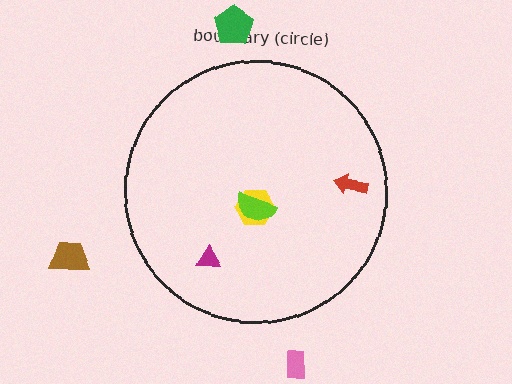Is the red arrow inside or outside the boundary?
Inside.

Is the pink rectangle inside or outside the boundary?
Outside.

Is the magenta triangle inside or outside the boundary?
Inside.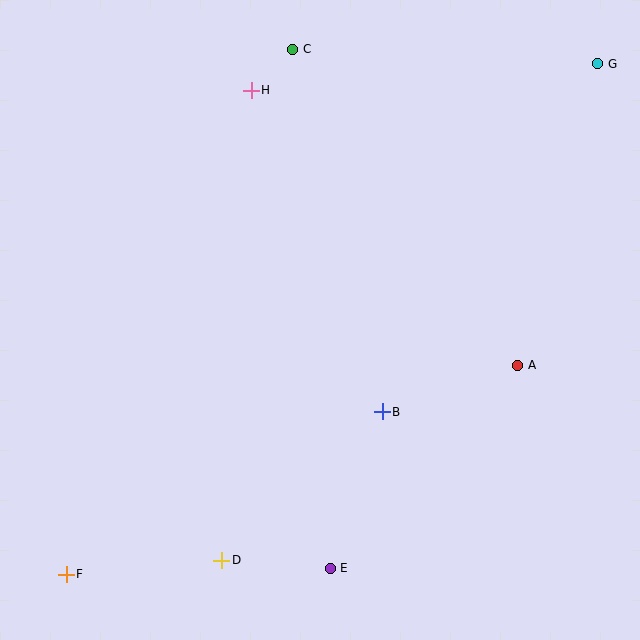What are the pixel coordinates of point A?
Point A is at (518, 365).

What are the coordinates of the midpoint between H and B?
The midpoint between H and B is at (317, 251).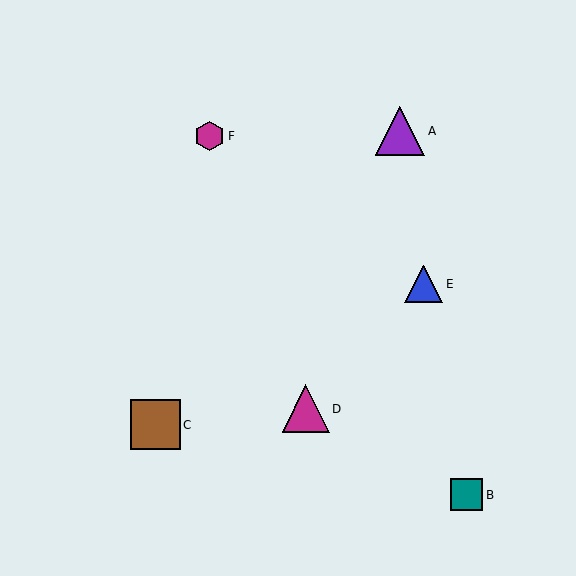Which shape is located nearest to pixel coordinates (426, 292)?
The blue triangle (labeled E) at (424, 284) is nearest to that location.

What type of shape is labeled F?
Shape F is a magenta hexagon.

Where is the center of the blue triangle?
The center of the blue triangle is at (424, 284).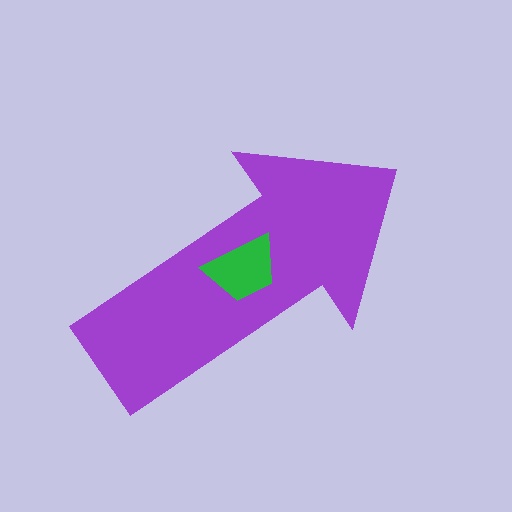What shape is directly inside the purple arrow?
The green trapezoid.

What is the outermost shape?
The purple arrow.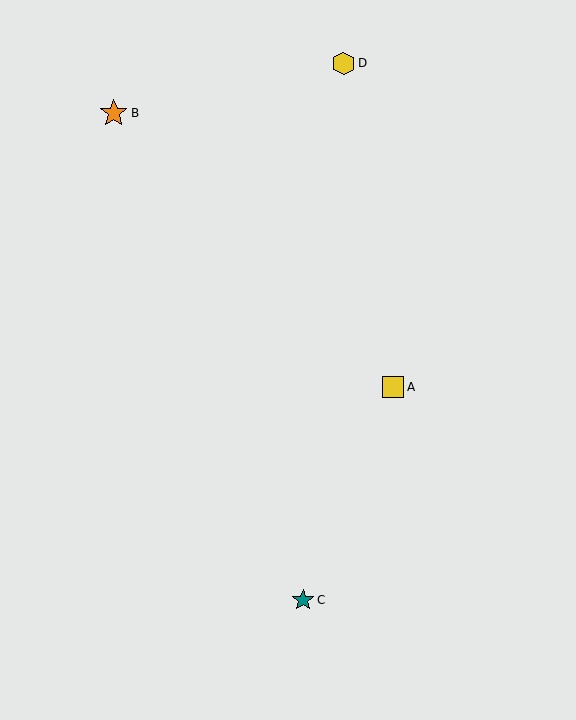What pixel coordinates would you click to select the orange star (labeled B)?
Click at (114, 113) to select the orange star B.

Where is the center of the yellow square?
The center of the yellow square is at (393, 387).